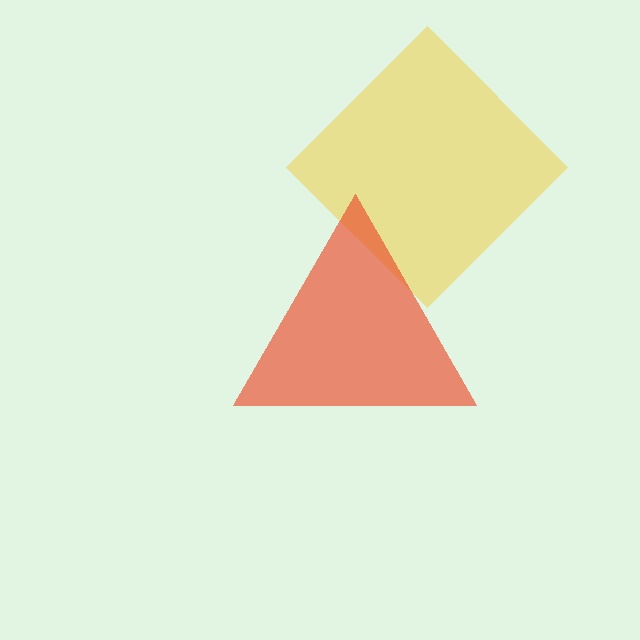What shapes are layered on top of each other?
The layered shapes are: a yellow diamond, a red triangle.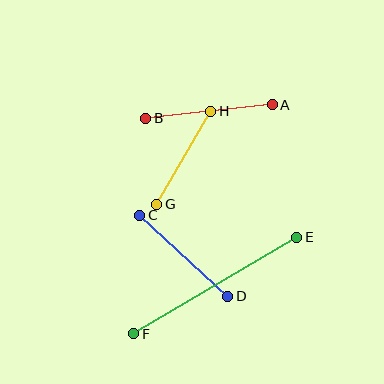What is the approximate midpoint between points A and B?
The midpoint is at approximately (209, 111) pixels.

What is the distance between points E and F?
The distance is approximately 189 pixels.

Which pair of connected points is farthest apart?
Points E and F are farthest apart.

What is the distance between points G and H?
The distance is approximately 108 pixels.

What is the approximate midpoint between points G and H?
The midpoint is at approximately (184, 158) pixels.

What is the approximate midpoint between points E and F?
The midpoint is at approximately (215, 286) pixels.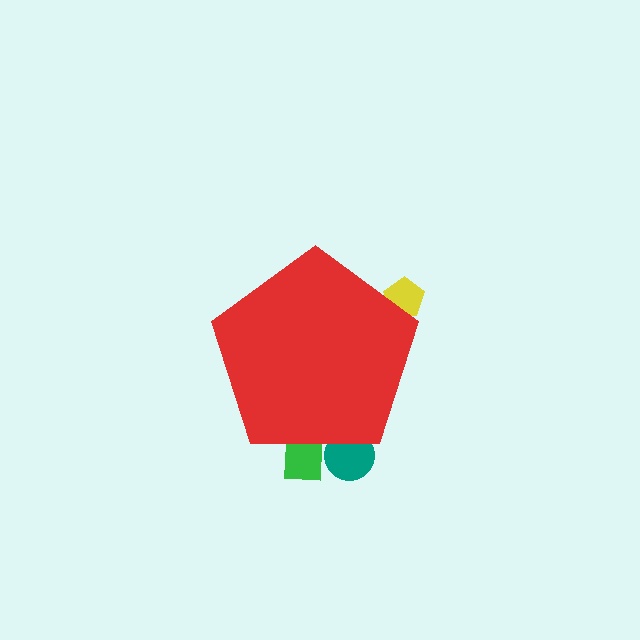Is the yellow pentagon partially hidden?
Yes, the yellow pentagon is partially hidden behind the red pentagon.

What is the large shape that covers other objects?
A red pentagon.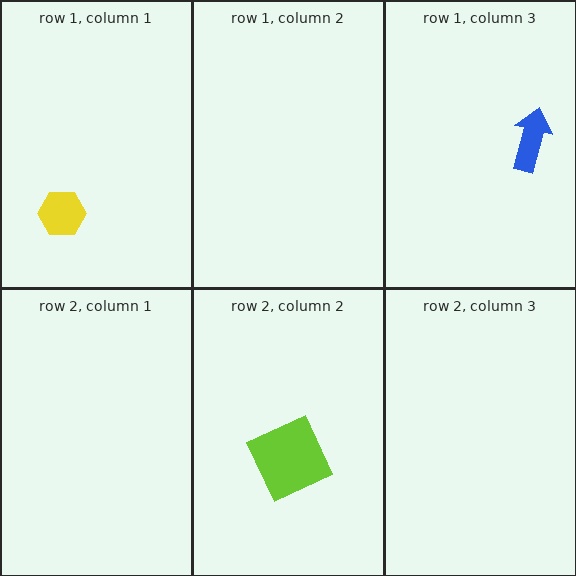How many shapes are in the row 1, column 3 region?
1.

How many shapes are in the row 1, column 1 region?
1.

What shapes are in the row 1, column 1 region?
The yellow hexagon.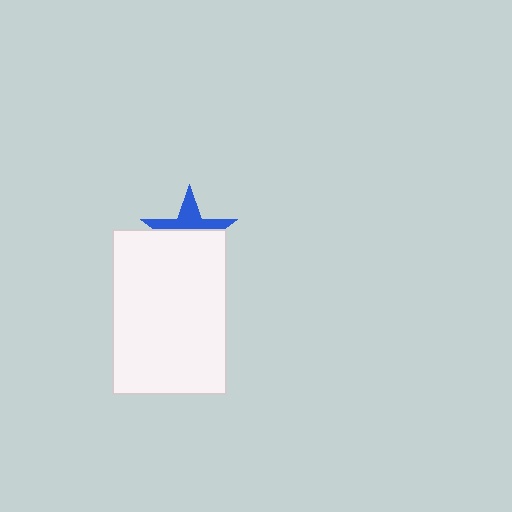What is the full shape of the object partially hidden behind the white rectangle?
The partially hidden object is a blue star.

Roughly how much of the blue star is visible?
A small part of it is visible (roughly 41%).